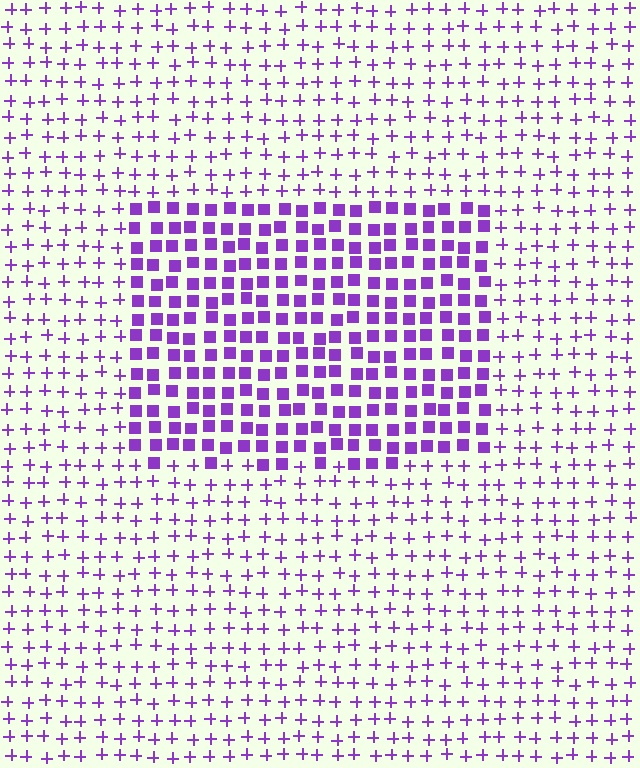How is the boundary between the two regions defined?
The boundary is defined by a change in element shape: squares inside vs. plus signs outside. All elements share the same color and spacing.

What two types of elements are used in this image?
The image uses squares inside the rectangle region and plus signs outside it.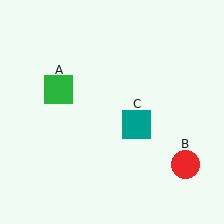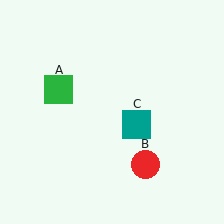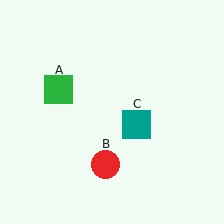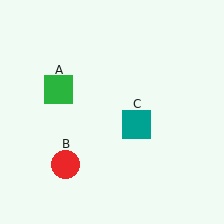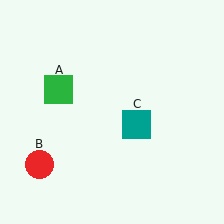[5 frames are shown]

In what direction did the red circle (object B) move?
The red circle (object B) moved left.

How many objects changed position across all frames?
1 object changed position: red circle (object B).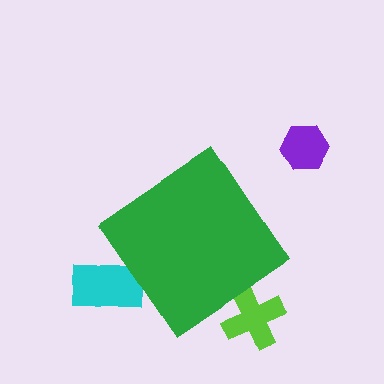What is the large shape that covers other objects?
A green diamond.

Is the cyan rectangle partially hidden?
Yes, the cyan rectangle is partially hidden behind the green diamond.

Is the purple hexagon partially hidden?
No, the purple hexagon is fully visible.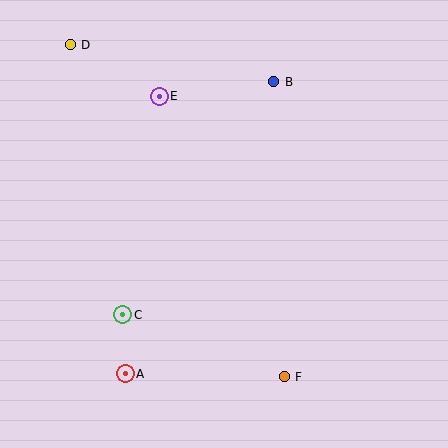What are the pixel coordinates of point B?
Point B is at (274, 82).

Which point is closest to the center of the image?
Point C at (123, 315) is closest to the center.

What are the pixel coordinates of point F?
Point F is at (284, 377).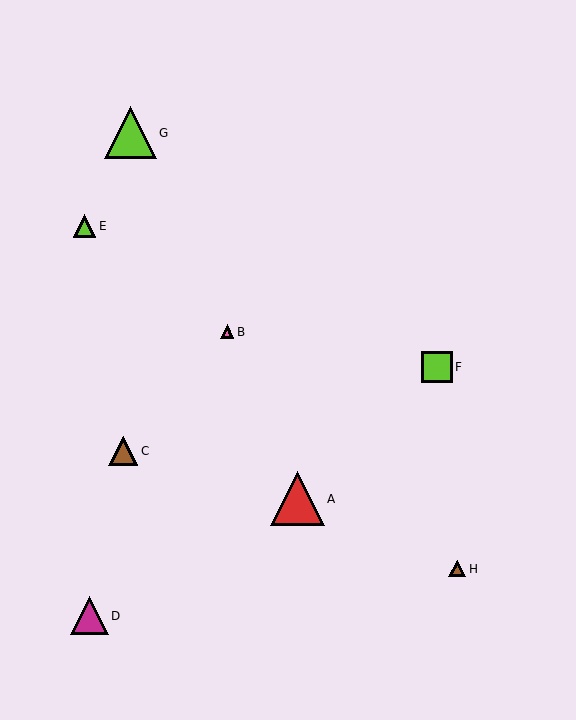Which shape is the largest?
The red triangle (labeled A) is the largest.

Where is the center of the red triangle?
The center of the red triangle is at (297, 499).